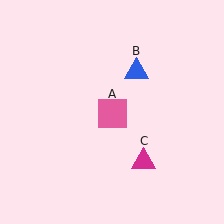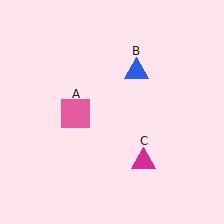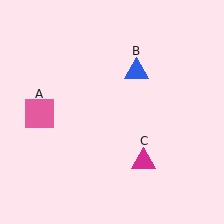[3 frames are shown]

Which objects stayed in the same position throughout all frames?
Blue triangle (object B) and magenta triangle (object C) remained stationary.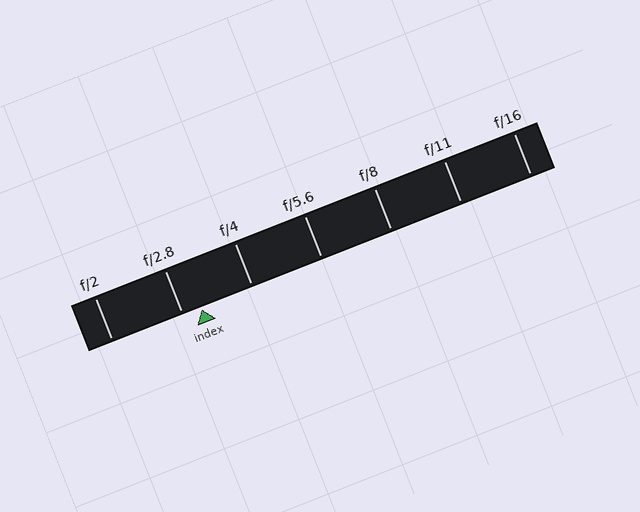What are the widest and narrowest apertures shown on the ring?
The widest aperture shown is f/2 and the narrowest is f/16.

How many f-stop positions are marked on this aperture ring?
There are 7 f-stop positions marked.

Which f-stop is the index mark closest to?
The index mark is closest to f/2.8.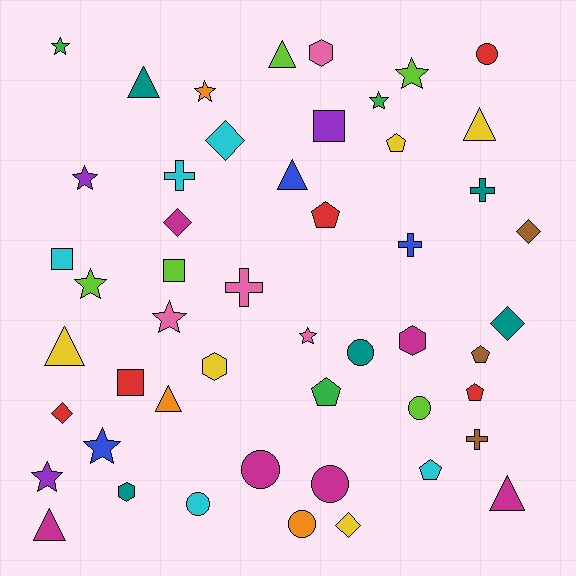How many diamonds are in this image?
There are 6 diamonds.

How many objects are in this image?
There are 50 objects.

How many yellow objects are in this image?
There are 5 yellow objects.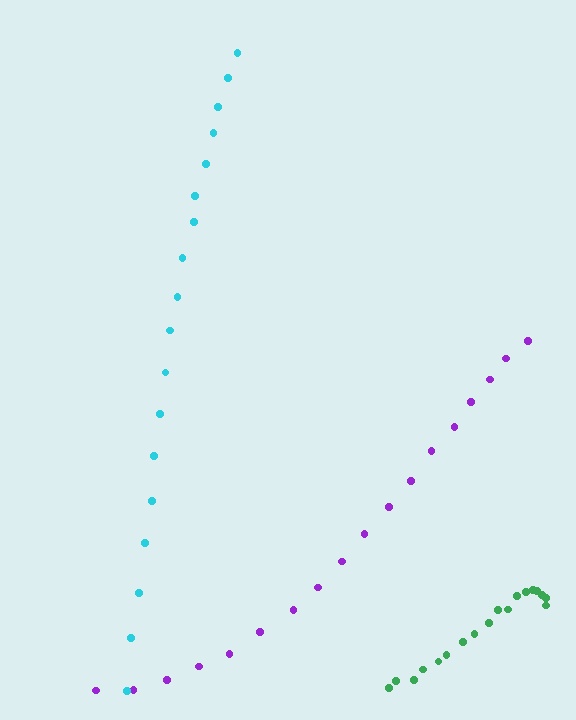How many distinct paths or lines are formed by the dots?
There are 3 distinct paths.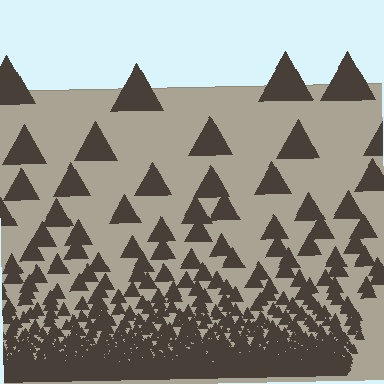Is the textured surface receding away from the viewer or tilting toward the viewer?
The surface appears to tilt toward the viewer. Texture elements get larger and sparser toward the top.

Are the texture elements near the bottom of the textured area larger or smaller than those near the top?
Smaller. The gradient is inverted — elements near the bottom are smaller and denser.